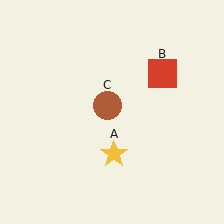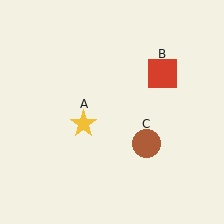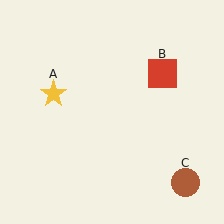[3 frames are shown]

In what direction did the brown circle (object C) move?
The brown circle (object C) moved down and to the right.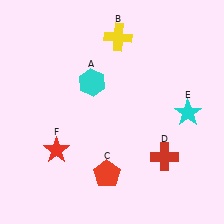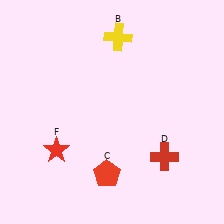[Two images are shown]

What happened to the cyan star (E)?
The cyan star (E) was removed in Image 2. It was in the bottom-right area of Image 1.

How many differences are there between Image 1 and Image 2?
There are 2 differences between the two images.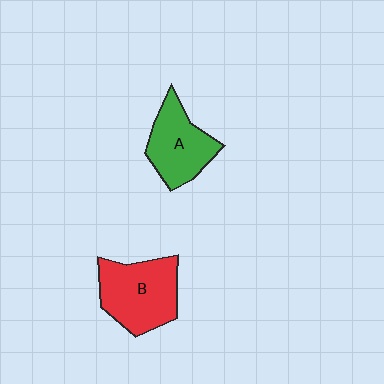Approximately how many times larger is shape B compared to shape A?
Approximately 1.2 times.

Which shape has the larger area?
Shape B (red).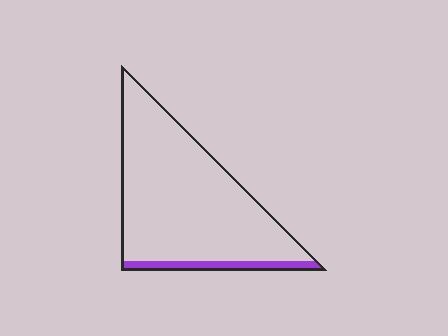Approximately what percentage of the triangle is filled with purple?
Approximately 10%.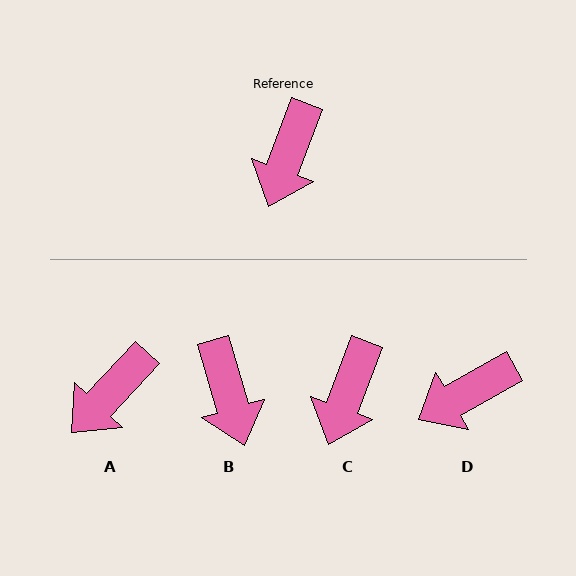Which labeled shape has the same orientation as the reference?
C.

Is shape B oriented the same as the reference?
No, it is off by about 37 degrees.